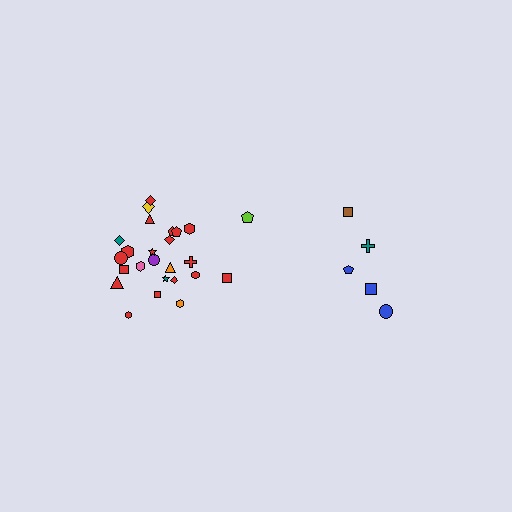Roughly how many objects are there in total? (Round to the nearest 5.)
Roughly 30 objects in total.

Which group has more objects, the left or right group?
The left group.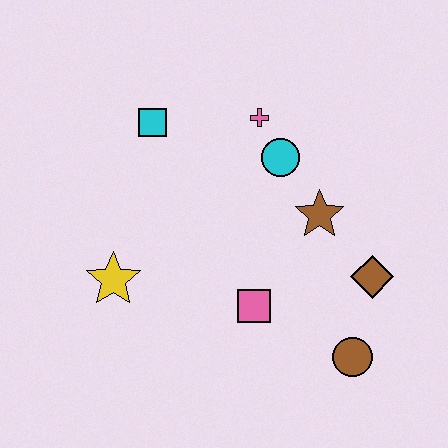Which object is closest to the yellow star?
The pink square is closest to the yellow star.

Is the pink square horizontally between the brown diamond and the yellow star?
Yes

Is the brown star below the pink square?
No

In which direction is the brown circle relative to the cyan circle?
The brown circle is below the cyan circle.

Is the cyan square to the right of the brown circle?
No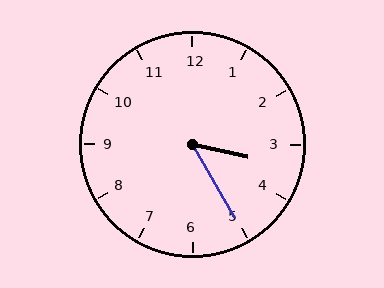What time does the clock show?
3:25.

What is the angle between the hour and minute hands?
Approximately 48 degrees.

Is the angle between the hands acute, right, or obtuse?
It is acute.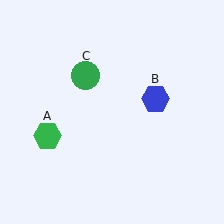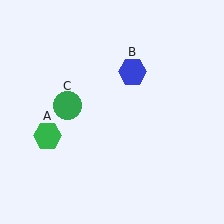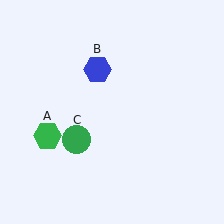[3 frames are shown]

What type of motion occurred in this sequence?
The blue hexagon (object B), green circle (object C) rotated counterclockwise around the center of the scene.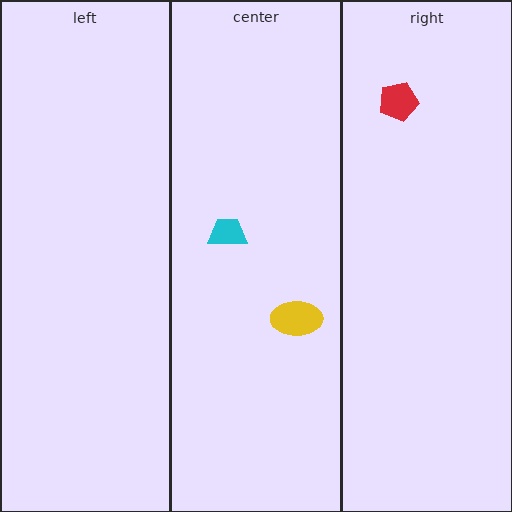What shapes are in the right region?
The red pentagon.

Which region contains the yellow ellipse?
The center region.